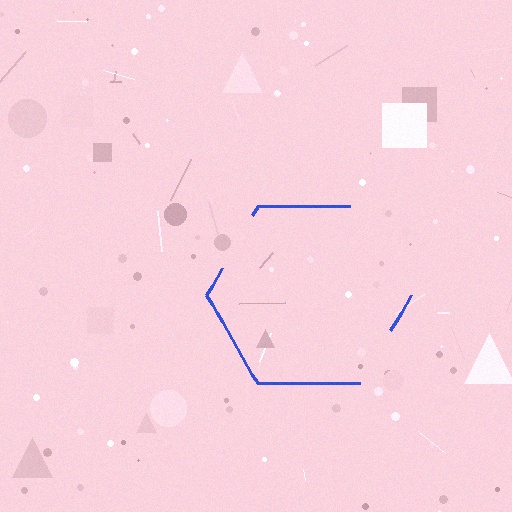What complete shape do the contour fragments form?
The contour fragments form a hexagon.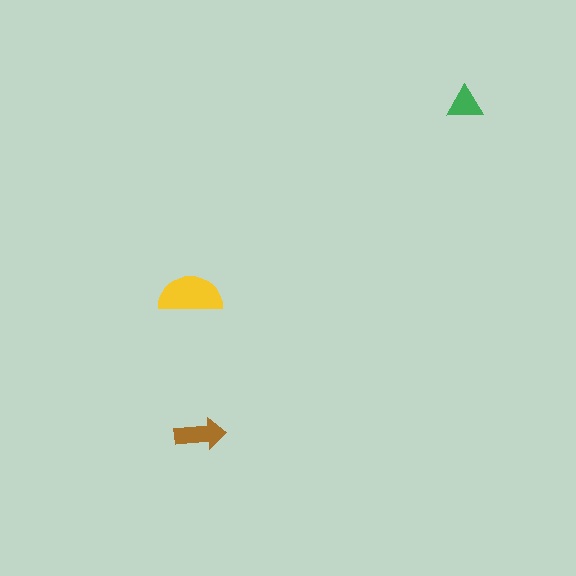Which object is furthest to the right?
The green triangle is rightmost.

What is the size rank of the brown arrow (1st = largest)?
2nd.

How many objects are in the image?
There are 3 objects in the image.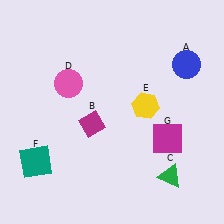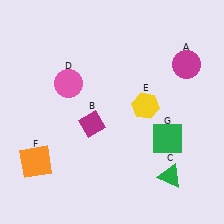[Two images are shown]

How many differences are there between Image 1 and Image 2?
There are 3 differences between the two images.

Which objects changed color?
A changed from blue to magenta. F changed from teal to orange. G changed from magenta to green.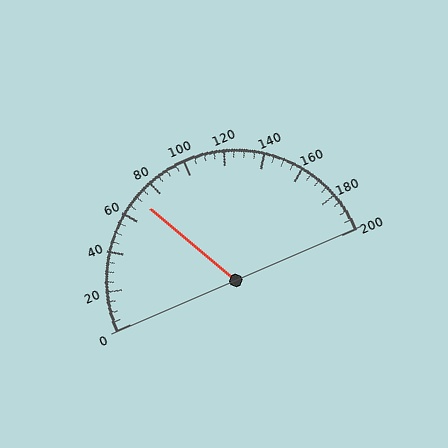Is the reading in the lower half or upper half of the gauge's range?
The reading is in the lower half of the range (0 to 200).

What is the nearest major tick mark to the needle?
The nearest major tick mark is 80.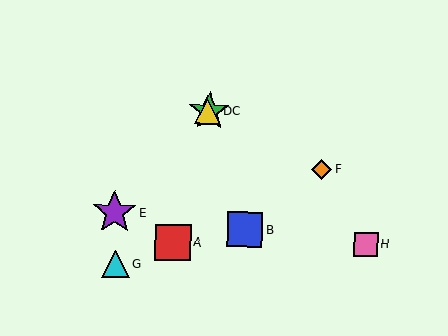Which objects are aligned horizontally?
Objects C, D are aligned horizontally.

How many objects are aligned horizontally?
2 objects (C, D) are aligned horizontally.